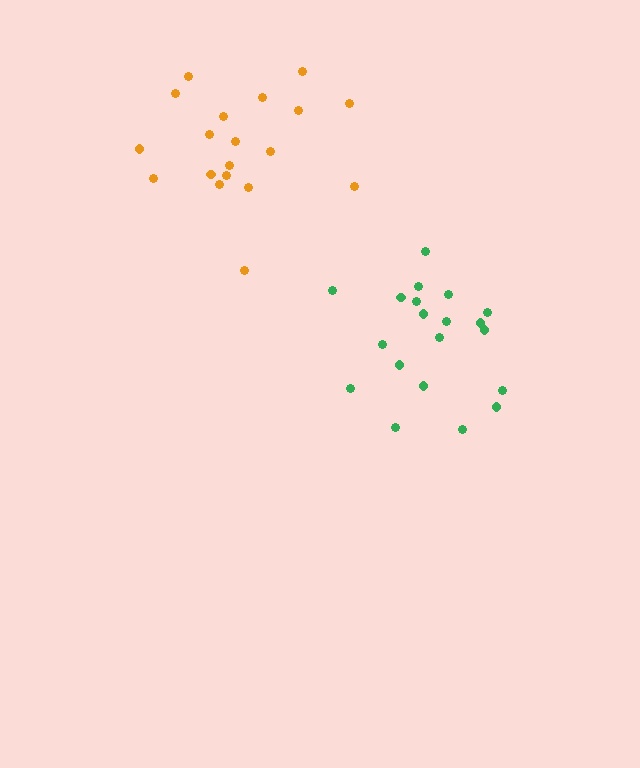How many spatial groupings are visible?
There are 2 spatial groupings.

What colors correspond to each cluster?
The clusters are colored: green, orange.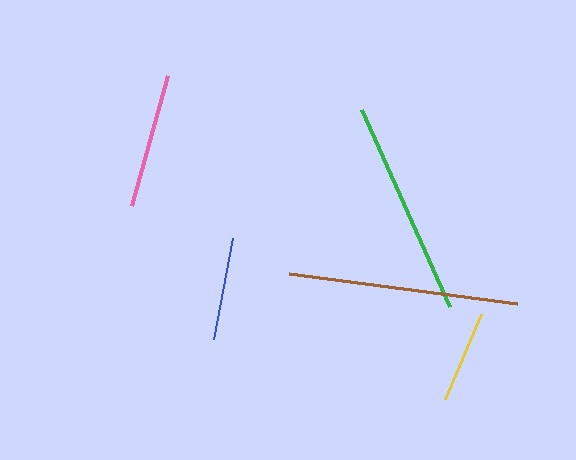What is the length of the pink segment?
The pink segment is approximately 135 pixels long.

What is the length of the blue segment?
The blue segment is approximately 103 pixels long.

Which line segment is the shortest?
The yellow line is the shortest at approximately 92 pixels.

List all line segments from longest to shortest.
From longest to shortest: brown, green, pink, blue, yellow.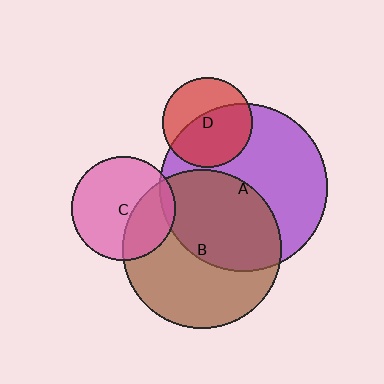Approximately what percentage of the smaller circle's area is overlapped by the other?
Approximately 45%.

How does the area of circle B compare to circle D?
Approximately 3.1 times.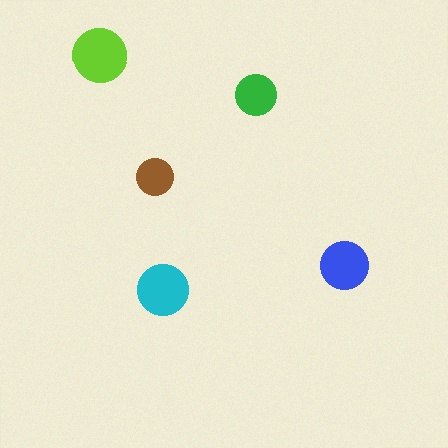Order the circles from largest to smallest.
the lime one, the cyan one, the blue one, the green one, the brown one.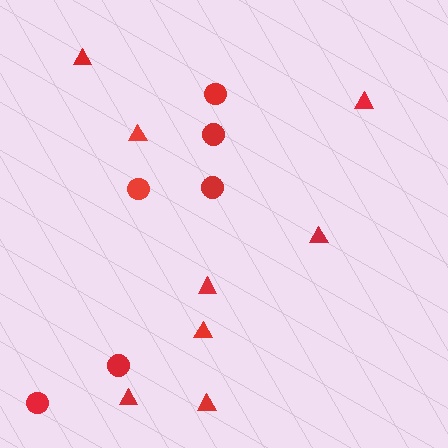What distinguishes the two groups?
There are 2 groups: one group of triangles (8) and one group of circles (6).